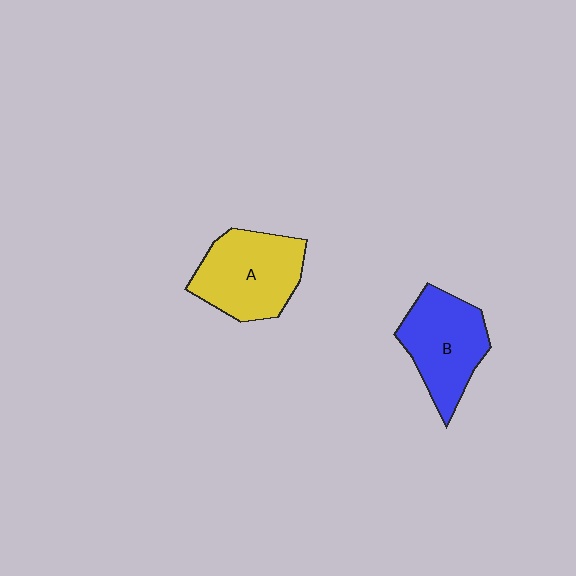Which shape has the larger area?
Shape A (yellow).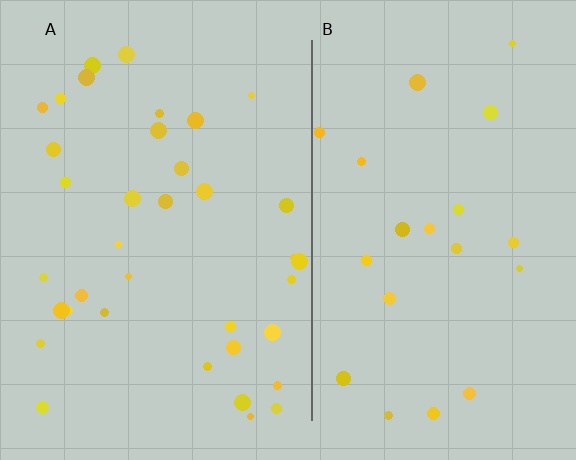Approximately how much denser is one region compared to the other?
Approximately 1.7× — region A over region B.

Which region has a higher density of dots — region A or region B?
A (the left).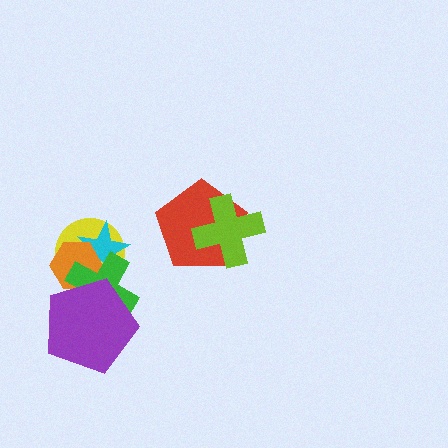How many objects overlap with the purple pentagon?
3 objects overlap with the purple pentagon.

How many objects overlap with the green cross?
4 objects overlap with the green cross.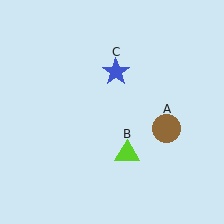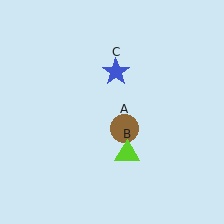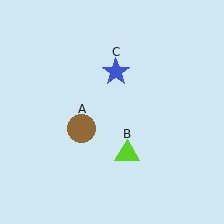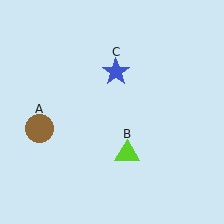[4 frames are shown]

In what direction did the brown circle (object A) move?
The brown circle (object A) moved left.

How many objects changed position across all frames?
1 object changed position: brown circle (object A).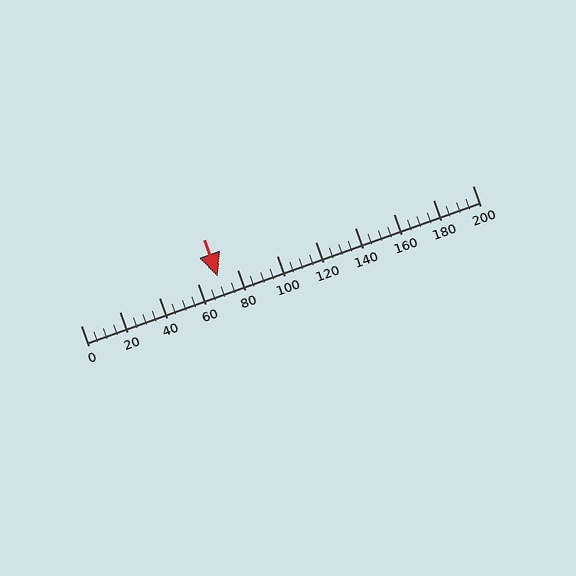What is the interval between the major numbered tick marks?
The major tick marks are spaced 20 units apart.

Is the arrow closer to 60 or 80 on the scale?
The arrow is closer to 80.